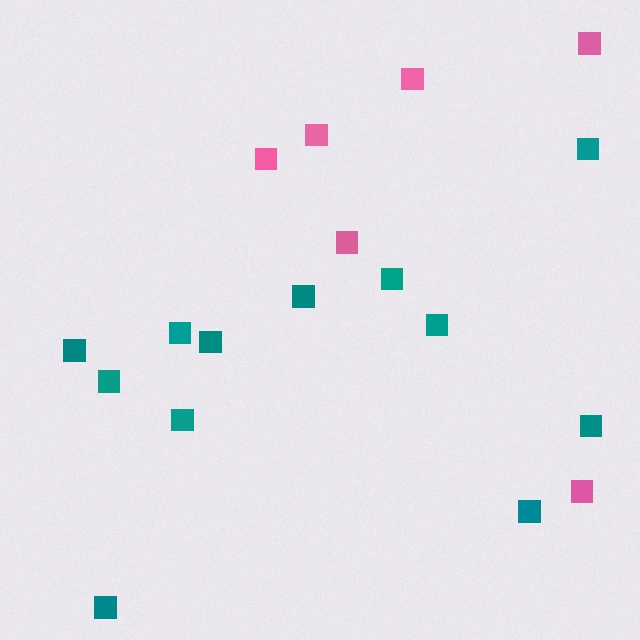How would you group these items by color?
There are 2 groups: one group of pink squares (6) and one group of teal squares (12).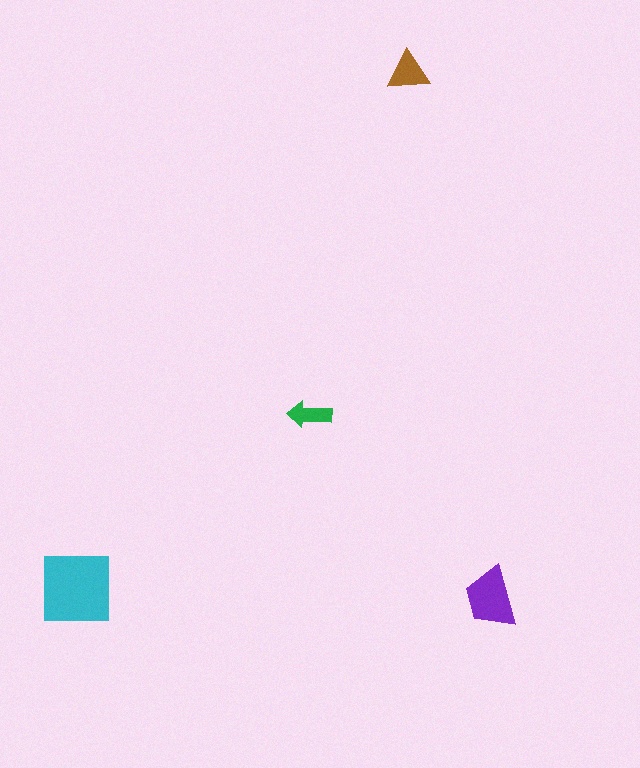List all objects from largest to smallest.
The cyan square, the purple trapezoid, the brown triangle, the green arrow.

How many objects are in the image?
There are 4 objects in the image.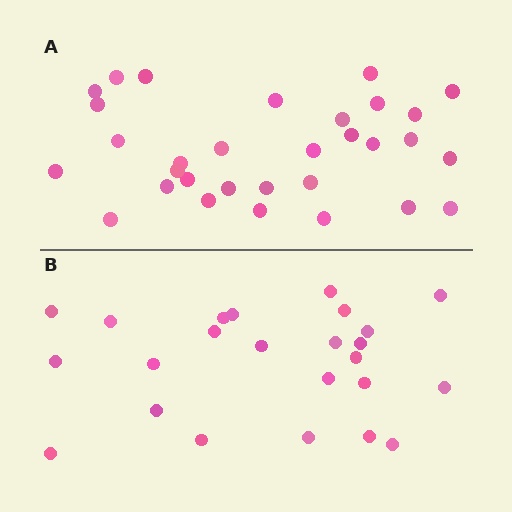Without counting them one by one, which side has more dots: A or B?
Region A (the top region) has more dots.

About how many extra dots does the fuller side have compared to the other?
Region A has roughly 8 or so more dots than region B.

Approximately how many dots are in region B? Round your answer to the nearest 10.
About 20 dots. (The exact count is 24, which rounds to 20.)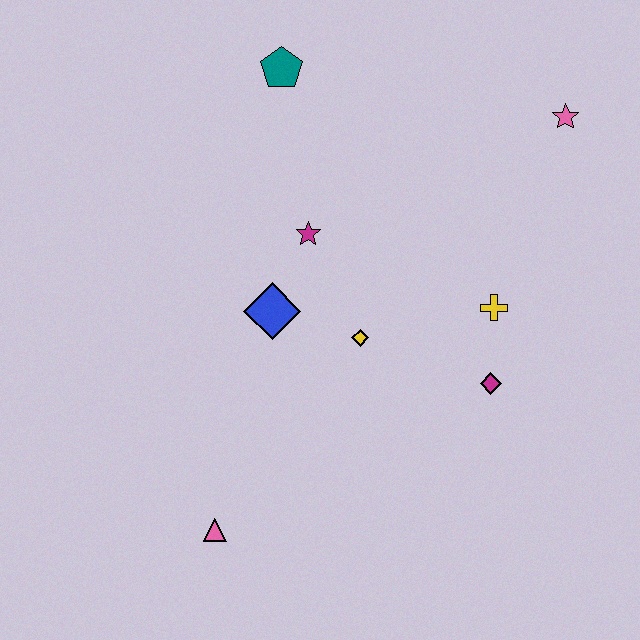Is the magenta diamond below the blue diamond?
Yes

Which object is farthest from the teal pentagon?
The pink triangle is farthest from the teal pentagon.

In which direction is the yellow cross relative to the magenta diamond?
The yellow cross is above the magenta diamond.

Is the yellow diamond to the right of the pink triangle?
Yes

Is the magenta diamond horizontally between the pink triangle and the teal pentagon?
No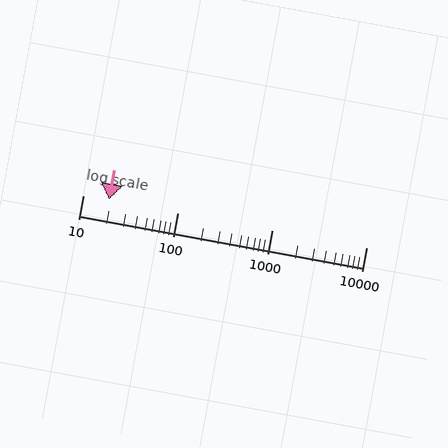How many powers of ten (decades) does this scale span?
The scale spans 3 decades, from 10 to 10000.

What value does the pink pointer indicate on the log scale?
The pointer indicates approximately 19.